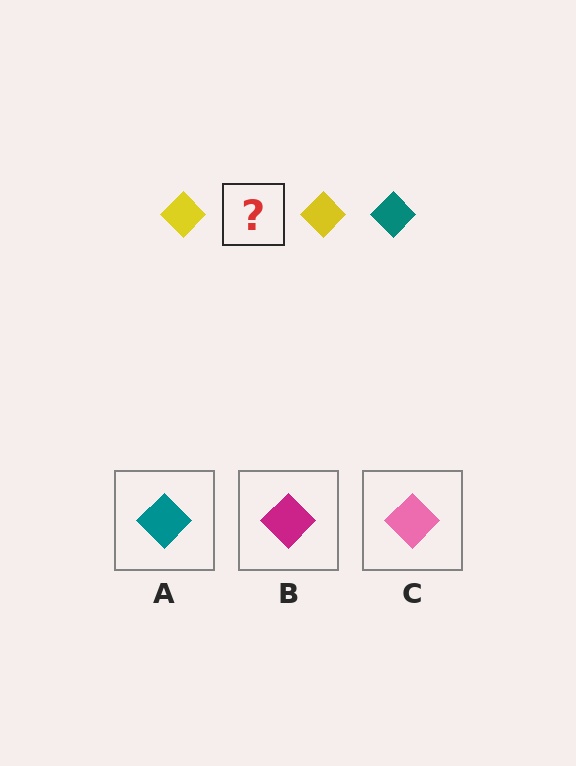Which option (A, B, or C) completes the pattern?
A.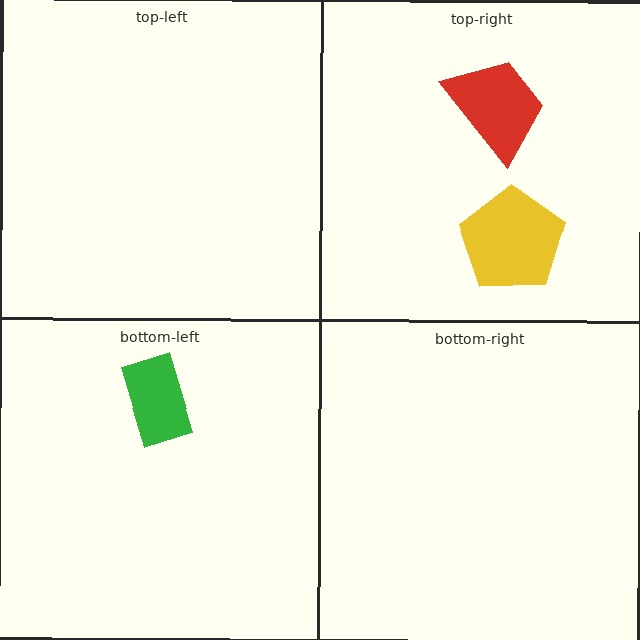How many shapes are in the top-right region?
2.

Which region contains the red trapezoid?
The top-right region.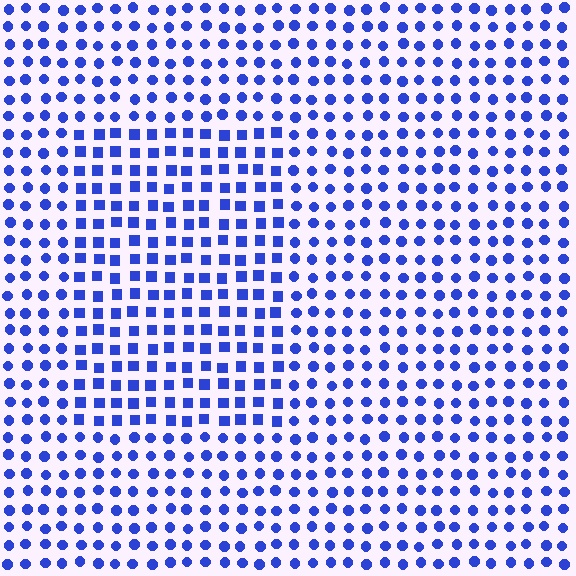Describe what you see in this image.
The image is filled with small blue elements arranged in a uniform grid. A rectangle-shaped region contains squares, while the surrounding area contains circles. The boundary is defined purely by the change in element shape.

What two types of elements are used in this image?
The image uses squares inside the rectangle region and circles outside it.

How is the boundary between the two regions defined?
The boundary is defined by a change in element shape: squares inside vs. circles outside. All elements share the same color and spacing.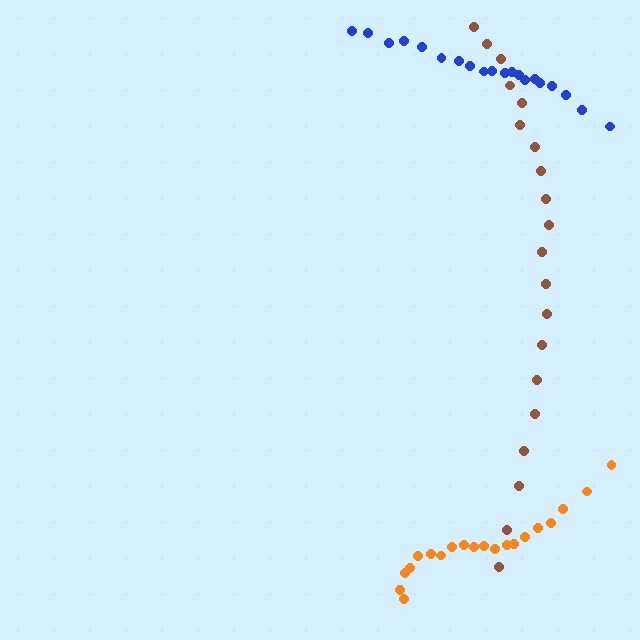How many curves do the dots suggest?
There are 3 distinct paths.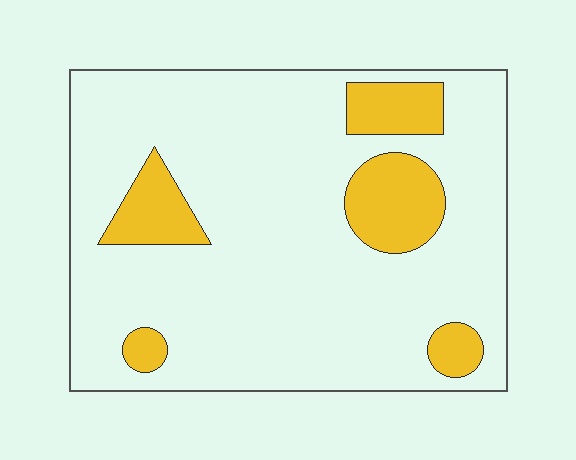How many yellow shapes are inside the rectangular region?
5.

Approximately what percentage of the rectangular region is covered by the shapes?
Approximately 15%.